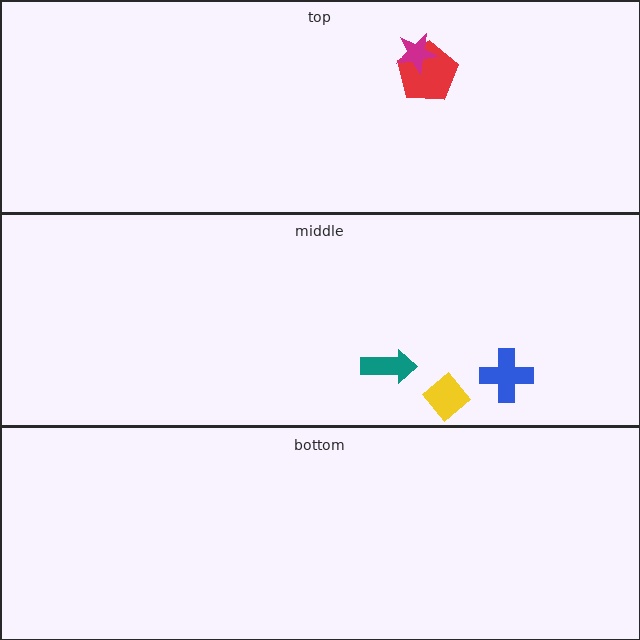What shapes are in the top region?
The red pentagon, the magenta star.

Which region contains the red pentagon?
The top region.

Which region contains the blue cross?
The middle region.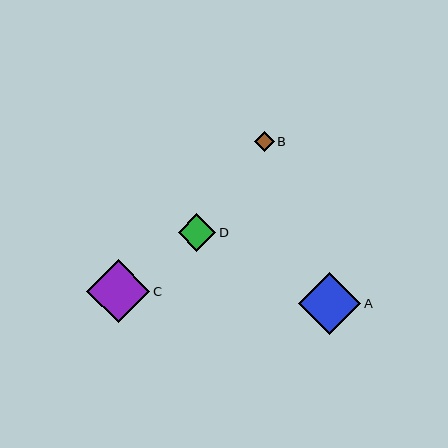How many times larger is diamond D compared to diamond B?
Diamond D is approximately 1.9 times the size of diamond B.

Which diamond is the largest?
Diamond C is the largest with a size of approximately 63 pixels.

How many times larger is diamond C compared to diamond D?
Diamond C is approximately 1.7 times the size of diamond D.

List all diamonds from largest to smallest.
From largest to smallest: C, A, D, B.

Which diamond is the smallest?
Diamond B is the smallest with a size of approximately 20 pixels.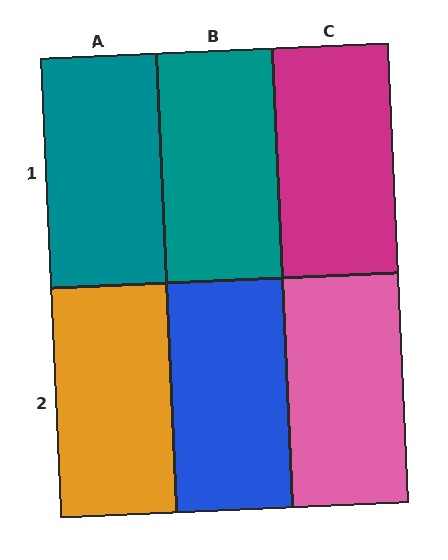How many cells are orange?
1 cell is orange.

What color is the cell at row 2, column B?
Blue.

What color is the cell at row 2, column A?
Orange.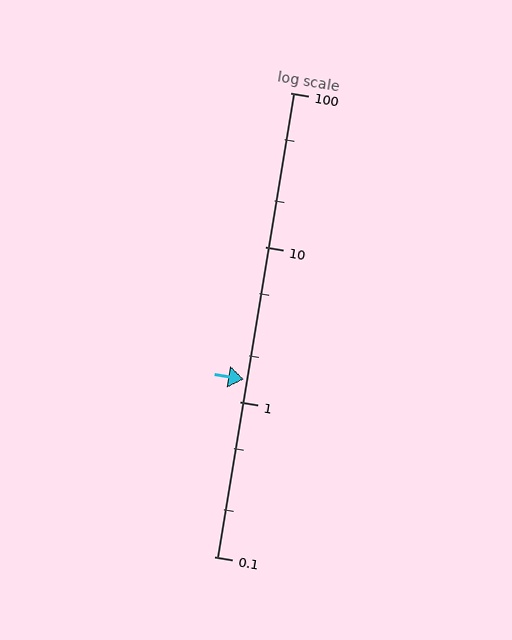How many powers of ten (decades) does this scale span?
The scale spans 3 decades, from 0.1 to 100.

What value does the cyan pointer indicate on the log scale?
The pointer indicates approximately 1.4.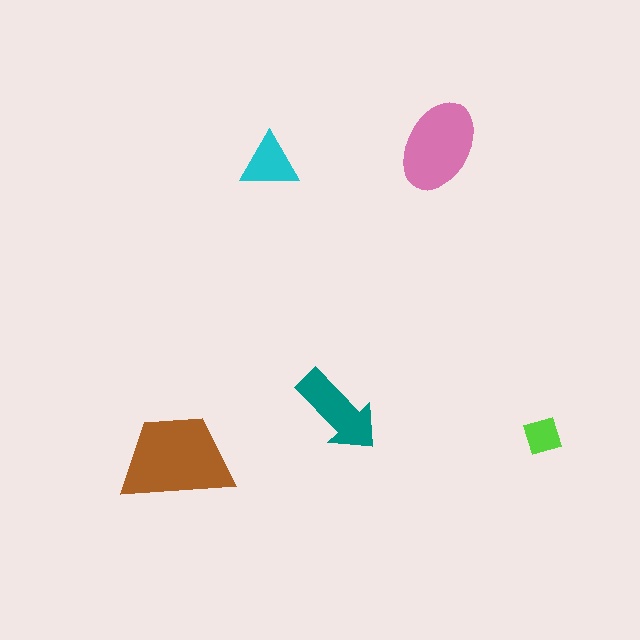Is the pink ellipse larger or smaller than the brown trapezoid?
Smaller.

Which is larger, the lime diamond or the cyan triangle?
The cyan triangle.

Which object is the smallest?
The lime diamond.